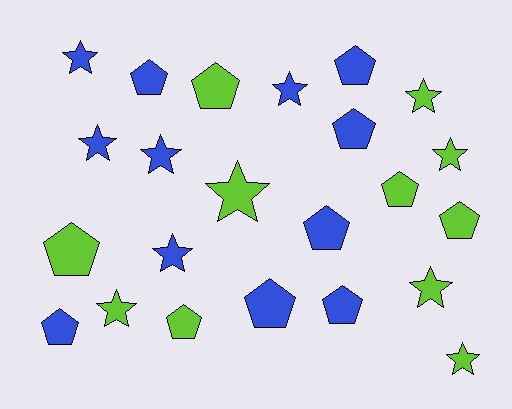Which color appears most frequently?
Blue, with 12 objects.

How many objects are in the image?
There are 23 objects.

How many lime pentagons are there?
There are 5 lime pentagons.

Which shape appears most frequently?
Pentagon, with 12 objects.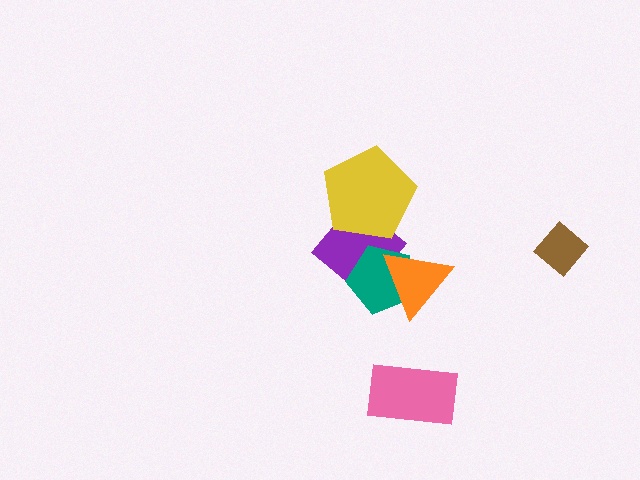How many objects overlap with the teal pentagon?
2 objects overlap with the teal pentagon.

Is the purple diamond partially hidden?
Yes, it is partially covered by another shape.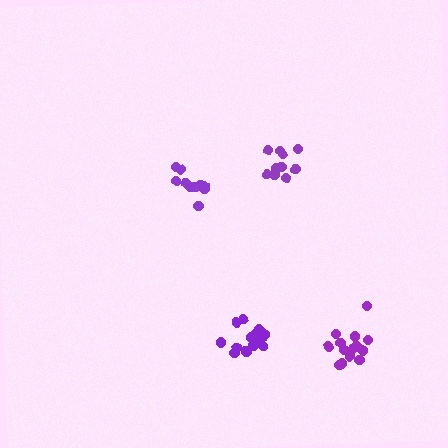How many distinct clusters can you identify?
There are 4 distinct clusters.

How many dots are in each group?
Group 1: 10 dots, Group 2: 10 dots, Group 3: 14 dots, Group 4: 15 dots (49 total).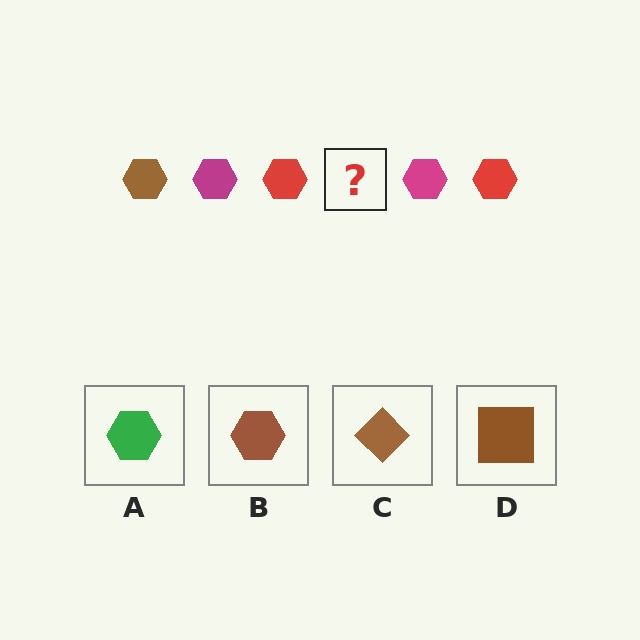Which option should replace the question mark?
Option B.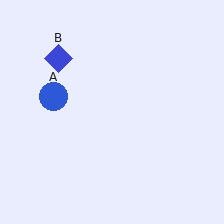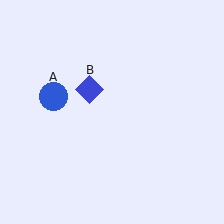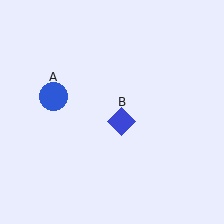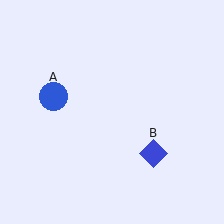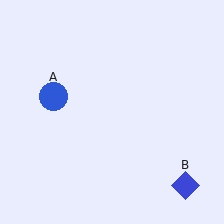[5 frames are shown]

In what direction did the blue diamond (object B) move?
The blue diamond (object B) moved down and to the right.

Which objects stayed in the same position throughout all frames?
Blue circle (object A) remained stationary.